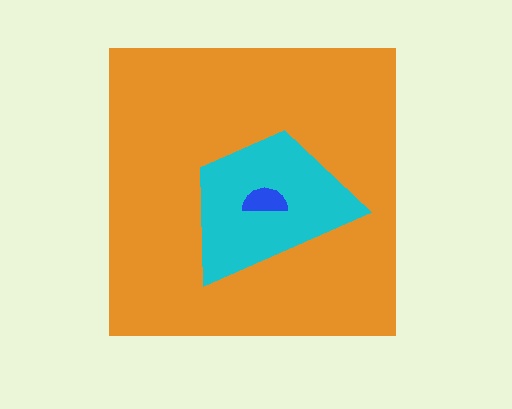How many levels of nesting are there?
3.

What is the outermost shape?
The orange square.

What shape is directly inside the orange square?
The cyan trapezoid.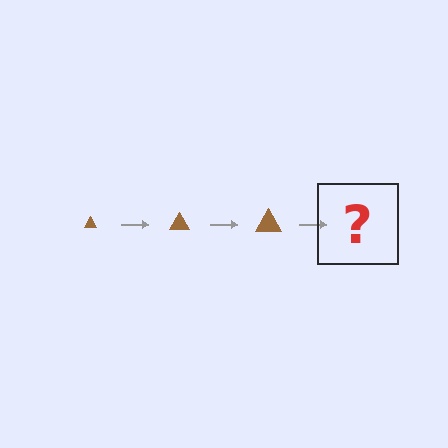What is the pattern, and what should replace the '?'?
The pattern is that the triangle gets progressively larger each step. The '?' should be a brown triangle, larger than the previous one.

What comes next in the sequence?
The next element should be a brown triangle, larger than the previous one.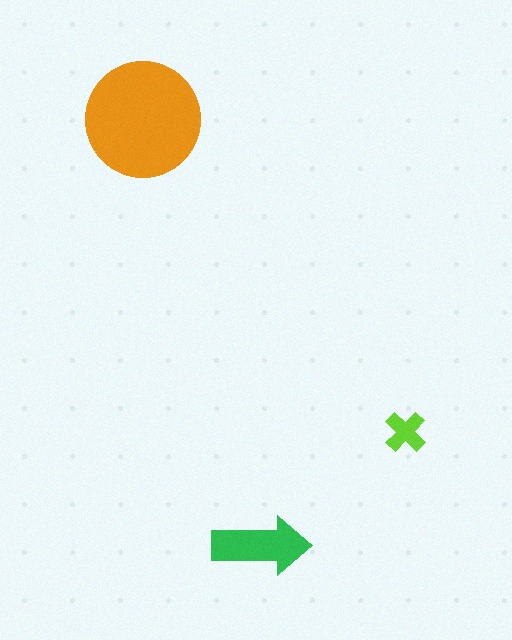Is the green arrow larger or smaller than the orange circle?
Smaller.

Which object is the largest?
The orange circle.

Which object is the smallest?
The lime cross.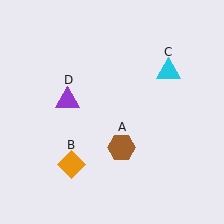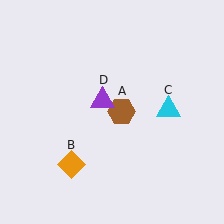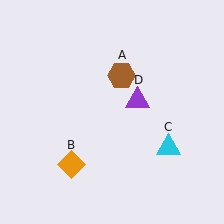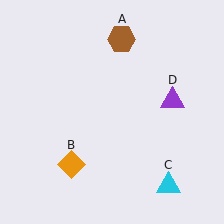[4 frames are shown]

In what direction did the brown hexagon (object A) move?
The brown hexagon (object A) moved up.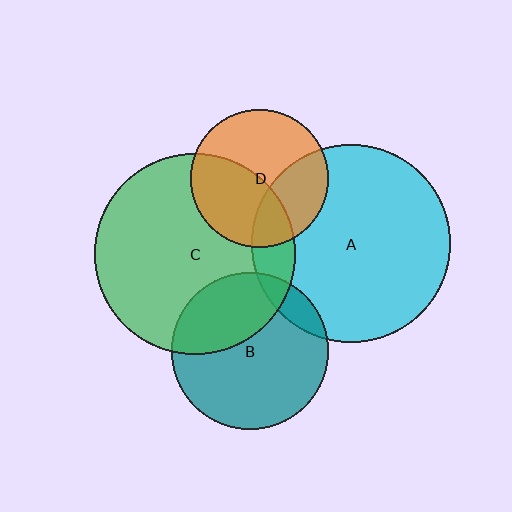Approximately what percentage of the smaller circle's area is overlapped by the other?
Approximately 35%.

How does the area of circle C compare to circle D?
Approximately 2.1 times.